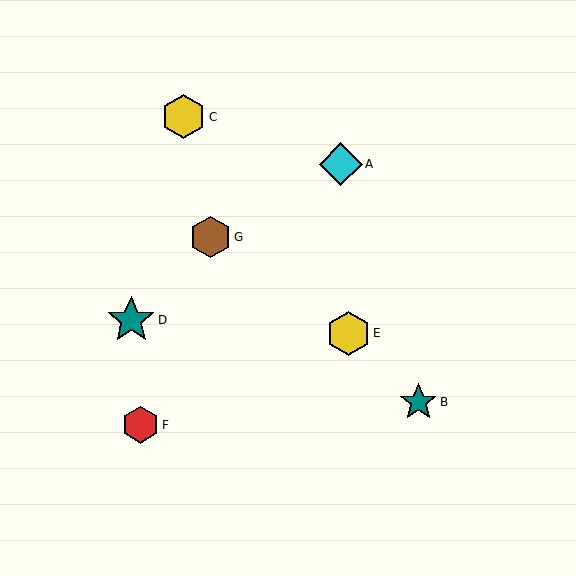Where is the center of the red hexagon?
The center of the red hexagon is at (141, 425).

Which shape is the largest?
The teal star (labeled D) is the largest.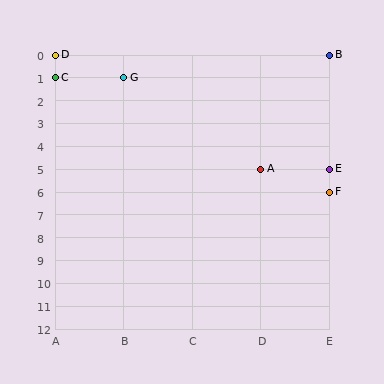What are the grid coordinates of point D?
Point D is at grid coordinates (A, 0).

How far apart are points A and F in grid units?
Points A and F are 1 column and 1 row apart (about 1.4 grid units diagonally).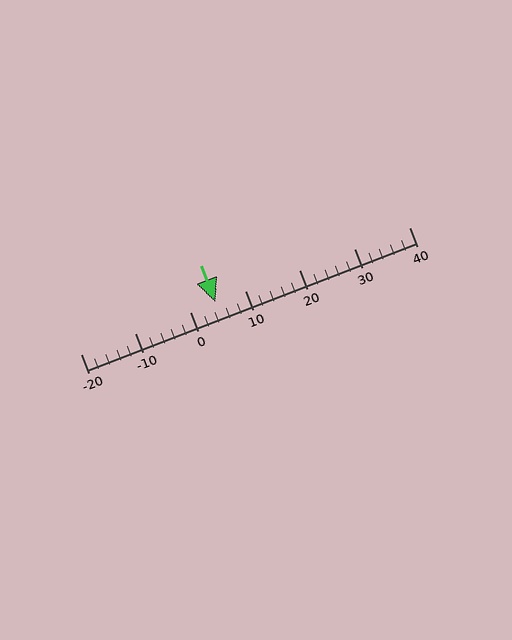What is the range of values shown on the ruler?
The ruler shows values from -20 to 40.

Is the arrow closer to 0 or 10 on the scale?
The arrow is closer to 0.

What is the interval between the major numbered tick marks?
The major tick marks are spaced 10 units apart.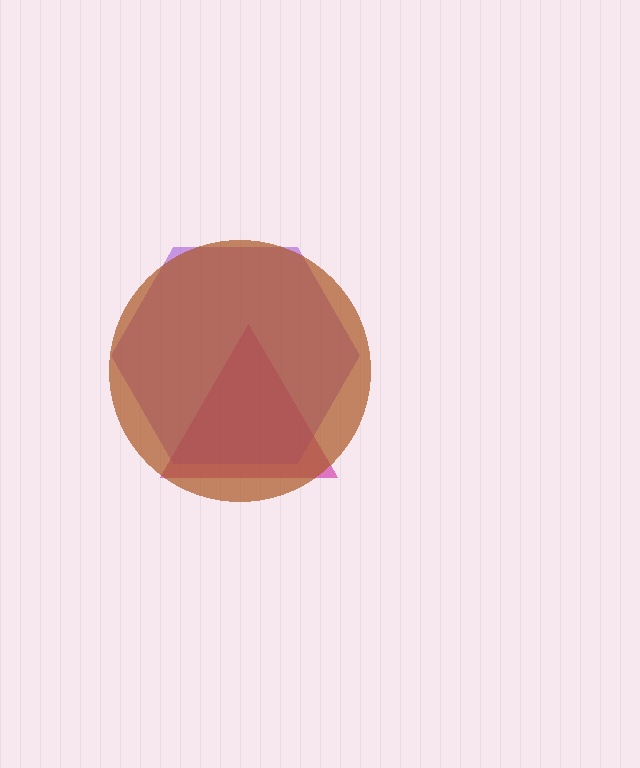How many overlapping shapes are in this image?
There are 3 overlapping shapes in the image.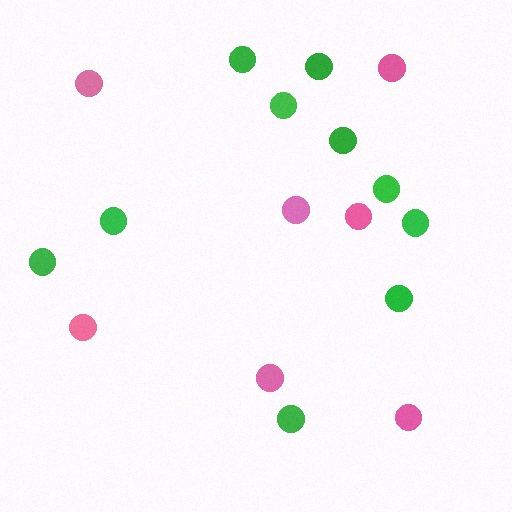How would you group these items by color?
There are 2 groups: one group of green circles (10) and one group of pink circles (7).